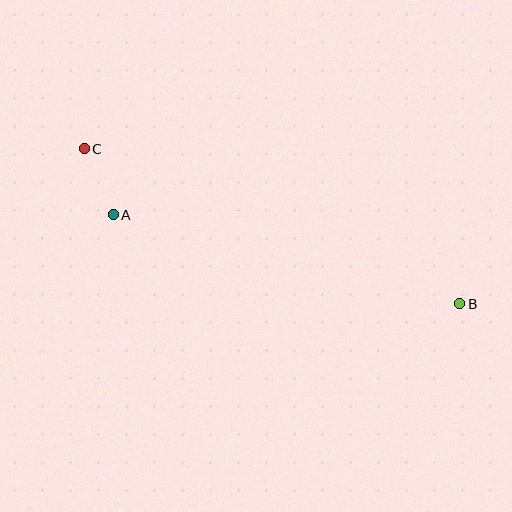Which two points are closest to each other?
Points A and C are closest to each other.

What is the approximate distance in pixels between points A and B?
The distance between A and B is approximately 358 pixels.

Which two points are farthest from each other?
Points B and C are farthest from each other.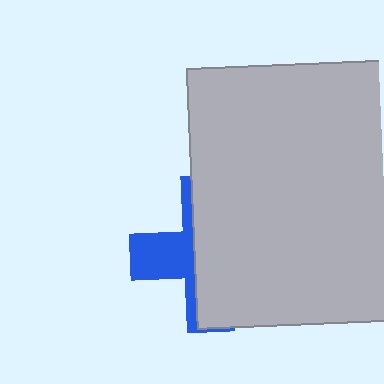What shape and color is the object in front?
The object in front is a light gray rectangle.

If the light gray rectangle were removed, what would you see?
You would see the complete blue cross.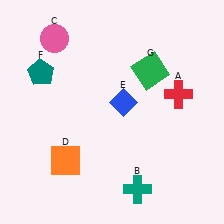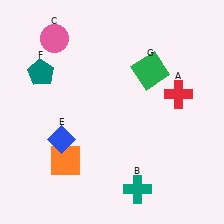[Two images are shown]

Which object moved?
The blue diamond (E) moved left.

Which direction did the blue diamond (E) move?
The blue diamond (E) moved left.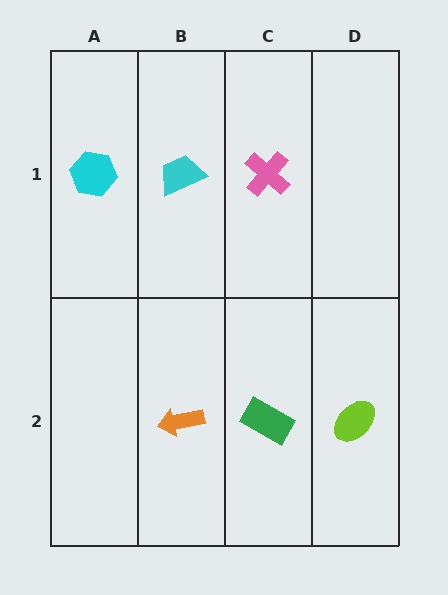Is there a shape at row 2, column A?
No, that cell is empty.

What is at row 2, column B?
An orange arrow.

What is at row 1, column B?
A cyan trapezoid.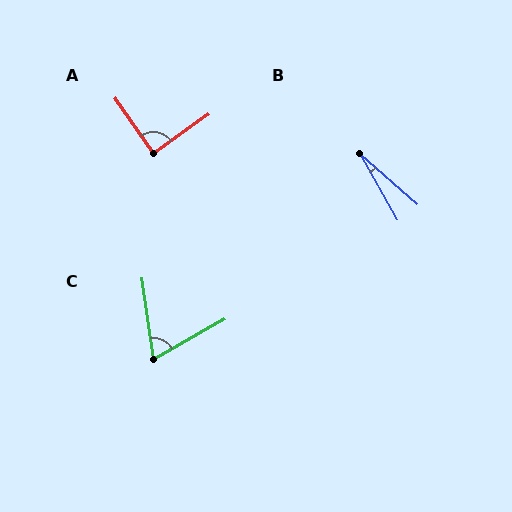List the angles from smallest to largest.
B (19°), C (68°), A (89°).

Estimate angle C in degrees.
Approximately 68 degrees.